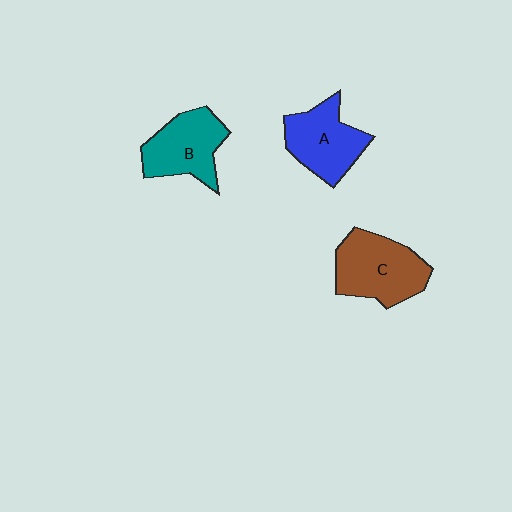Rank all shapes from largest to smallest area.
From largest to smallest: C (brown), A (blue), B (teal).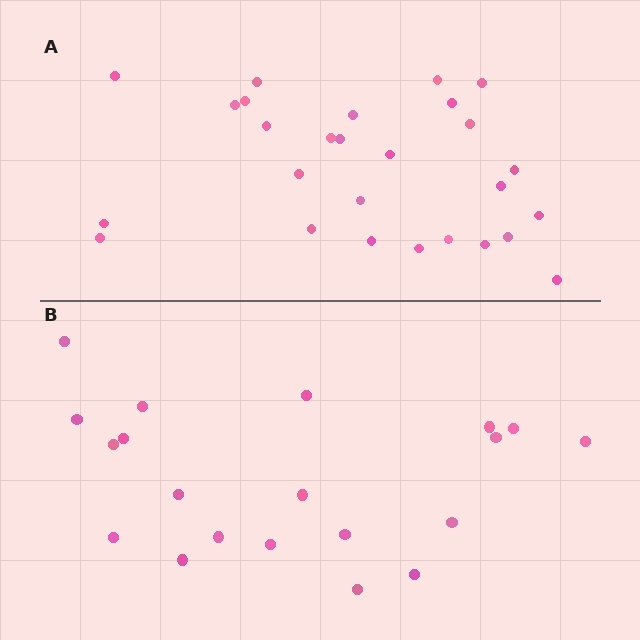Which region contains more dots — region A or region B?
Region A (the top region) has more dots.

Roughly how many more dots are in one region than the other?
Region A has roughly 8 or so more dots than region B.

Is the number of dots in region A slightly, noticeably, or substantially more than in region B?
Region A has noticeably more, but not dramatically so. The ratio is roughly 1.4 to 1.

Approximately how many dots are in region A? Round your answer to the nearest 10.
About 30 dots. (The exact count is 27, which rounds to 30.)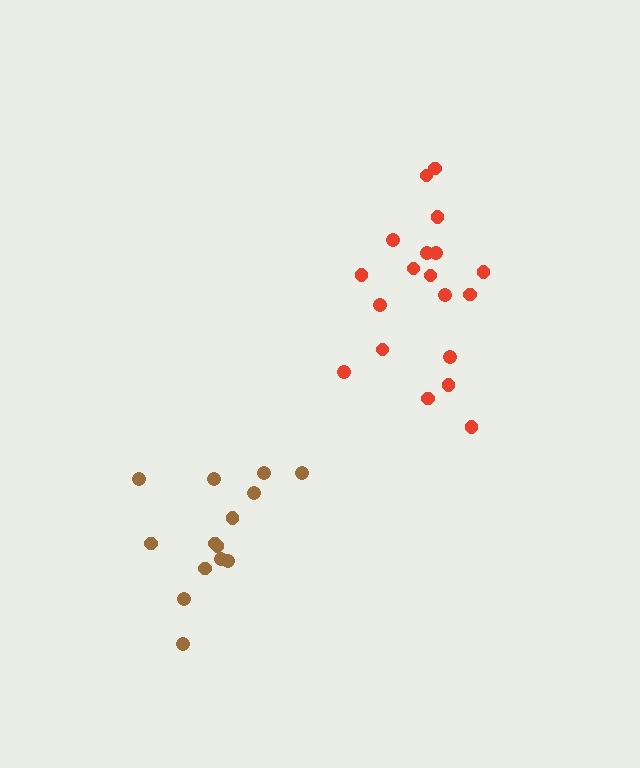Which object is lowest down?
The brown cluster is bottommost.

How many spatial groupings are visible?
There are 2 spatial groupings.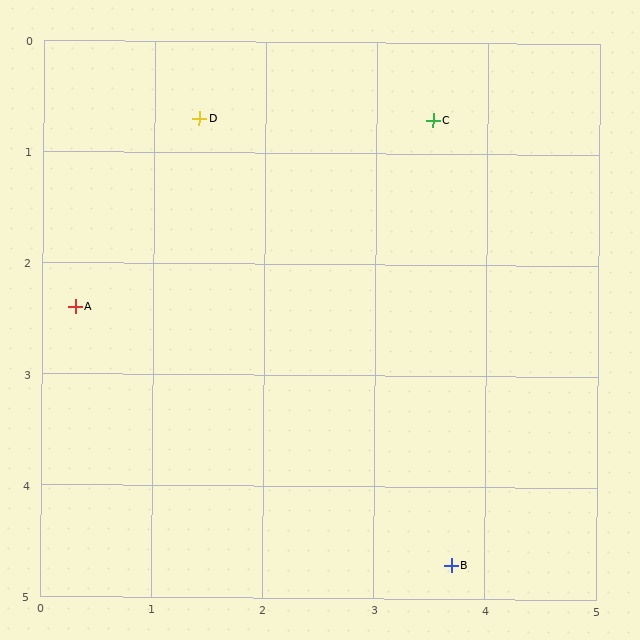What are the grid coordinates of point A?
Point A is at approximately (0.3, 2.4).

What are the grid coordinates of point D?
Point D is at approximately (1.4, 0.7).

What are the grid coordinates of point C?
Point C is at approximately (3.5, 0.7).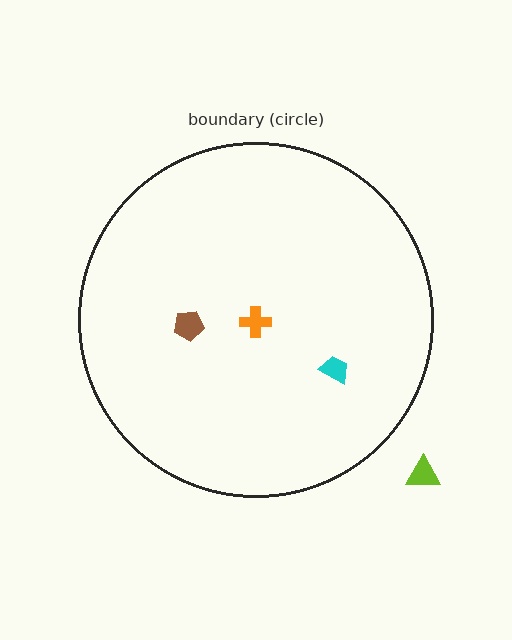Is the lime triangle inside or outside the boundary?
Outside.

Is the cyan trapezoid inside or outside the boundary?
Inside.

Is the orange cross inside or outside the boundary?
Inside.